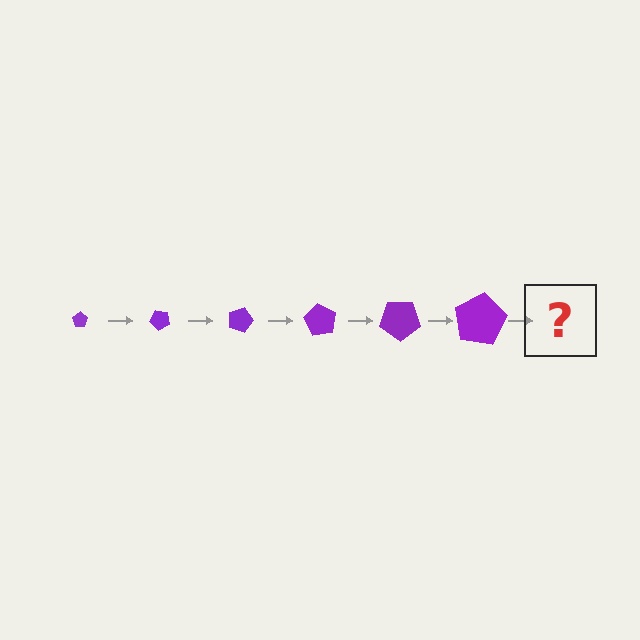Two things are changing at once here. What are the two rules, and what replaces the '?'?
The two rules are that the pentagon grows larger each step and it rotates 45 degrees each step. The '?' should be a pentagon, larger than the previous one and rotated 270 degrees from the start.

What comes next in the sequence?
The next element should be a pentagon, larger than the previous one and rotated 270 degrees from the start.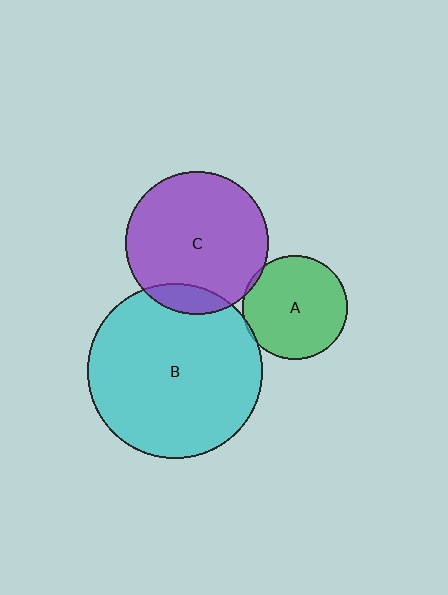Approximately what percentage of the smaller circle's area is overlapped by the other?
Approximately 5%.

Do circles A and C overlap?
Yes.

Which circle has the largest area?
Circle B (cyan).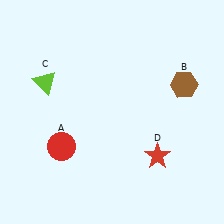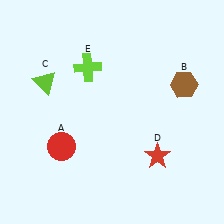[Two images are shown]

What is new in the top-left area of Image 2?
A lime cross (E) was added in the top-left area of Image 2.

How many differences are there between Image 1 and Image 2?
There is 1 difference between the two images.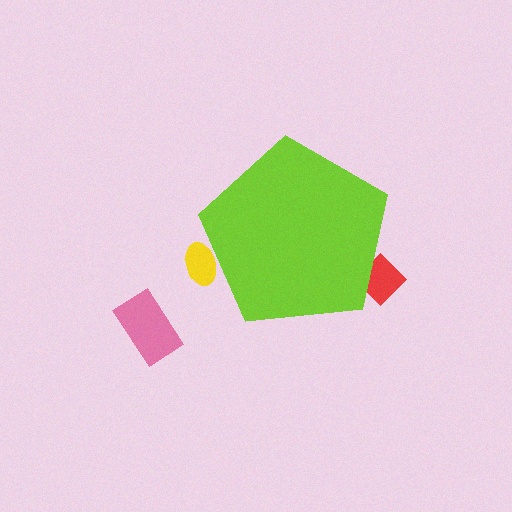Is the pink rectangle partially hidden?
No, the pink rectangle is fully visible.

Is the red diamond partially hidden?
Yes, the red diamond is partially hidden behind the lime pentagon.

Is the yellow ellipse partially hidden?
Yes, the yellow ellipse is partially hidden behind the lime pentagon.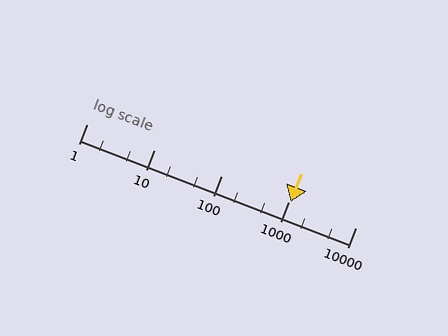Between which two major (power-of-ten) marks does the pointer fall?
The pointer is between 1000 and 10000.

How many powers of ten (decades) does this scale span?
The scale spans 4 decades, from 1 to 10000.